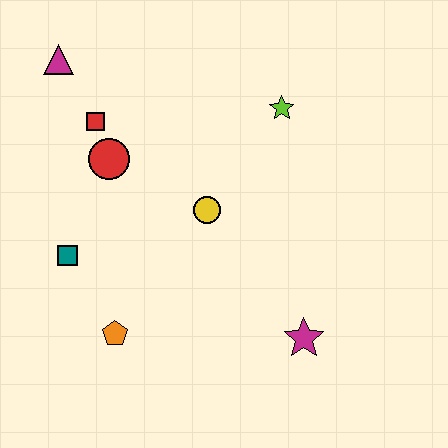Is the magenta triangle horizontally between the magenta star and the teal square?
No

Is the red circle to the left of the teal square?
No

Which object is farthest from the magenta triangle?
The magenta star is farthest from the magenta triangle.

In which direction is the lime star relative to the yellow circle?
The lime star is above the yellow circle.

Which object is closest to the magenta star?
The yellow circle is closest to the magenta star.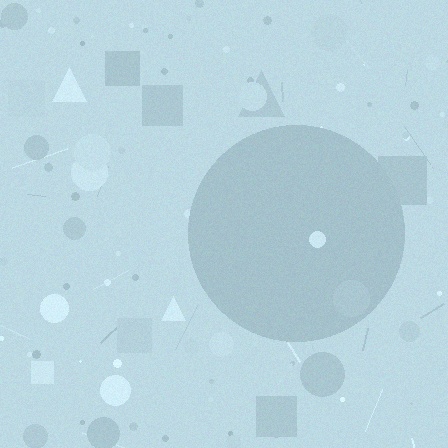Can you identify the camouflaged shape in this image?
The camouflaged shape is a circle.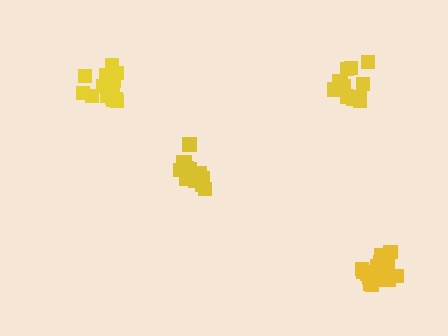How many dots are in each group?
Group 1: 18 dots, Group 2: 15 dots, Group 3: 18 dots, Group 4: 14 dots (65 total).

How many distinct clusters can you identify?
There are 4 distinct clusters.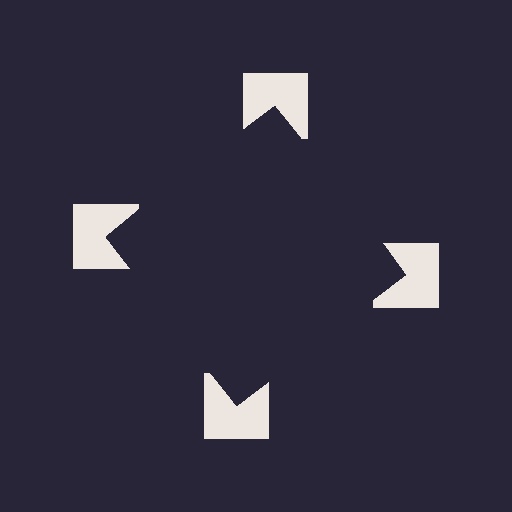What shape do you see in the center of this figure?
An illusory square — its edges are inferred from the aligned wedge cuts in the notched squares, not physically drawn.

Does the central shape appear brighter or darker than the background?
It typically appears slightly darker than the background, even though no actual brightness change is drawn.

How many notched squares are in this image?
There are 4 — one at each vertex of the illusory square.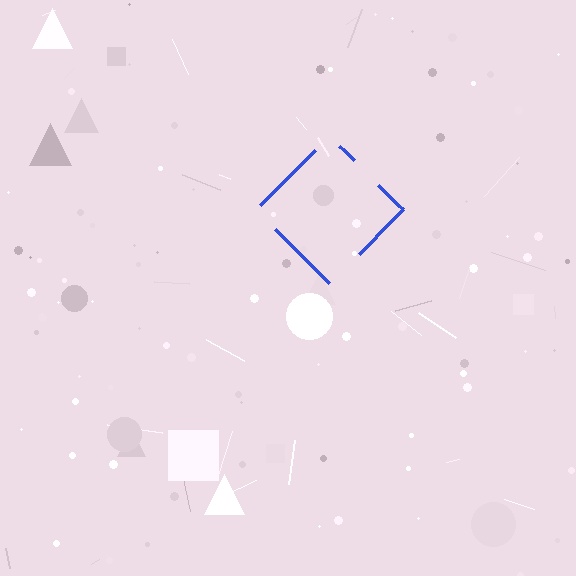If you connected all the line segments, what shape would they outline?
They would outline a diamond.